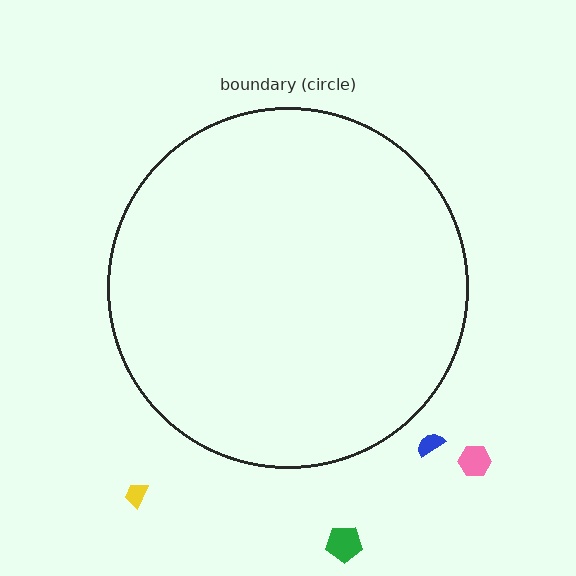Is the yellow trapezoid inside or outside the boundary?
Outside.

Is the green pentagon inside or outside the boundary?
Outside.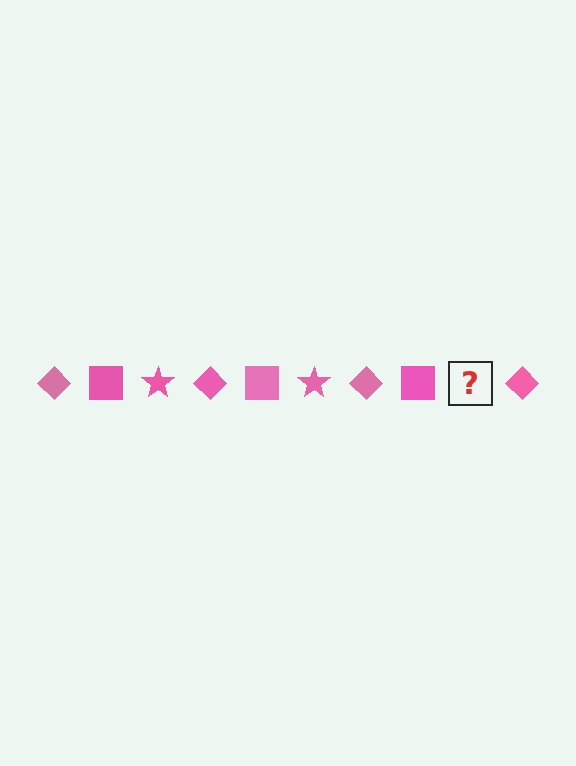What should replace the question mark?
The question mark should be replaced with a pink star.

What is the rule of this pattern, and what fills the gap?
The rule is that the pattern cycles through diamond, square, star shapes in pink. The gap should be filled with a pink star.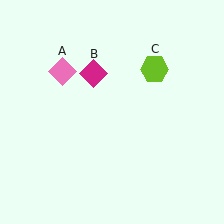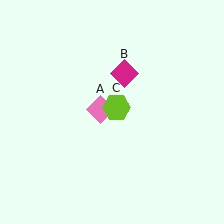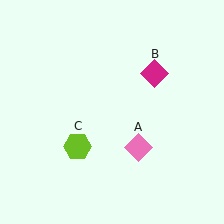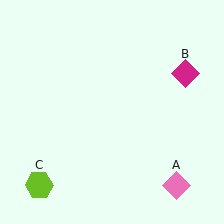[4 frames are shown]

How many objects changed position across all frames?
3 objects changed position: pink diamond (object A), magenta diamond (object B), lime hexagon (object C).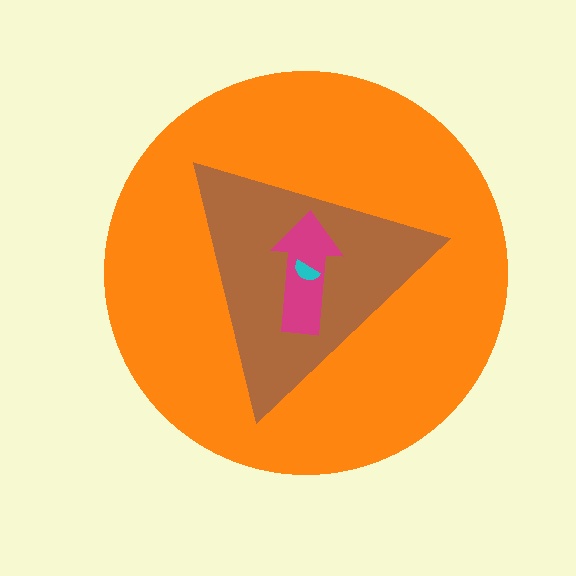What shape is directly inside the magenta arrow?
The cyan semicircle.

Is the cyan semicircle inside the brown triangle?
Yes.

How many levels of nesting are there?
4.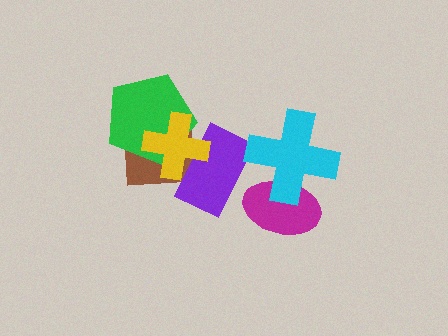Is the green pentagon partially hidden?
Yes, it is partially covered by another shape.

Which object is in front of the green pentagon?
The yellow cross is in front of the green pentagon.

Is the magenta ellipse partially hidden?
Yes, it is partially covered by another shape.